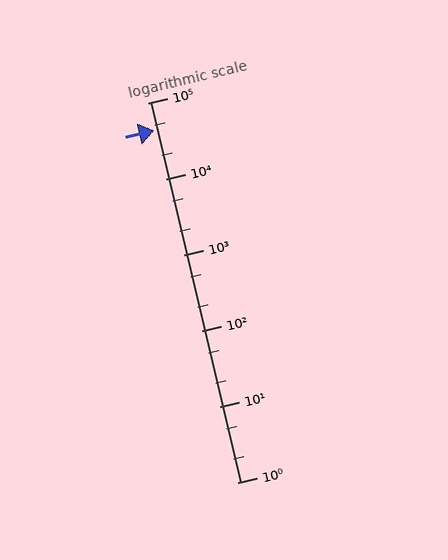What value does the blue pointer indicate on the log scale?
The pointer indicates approximately 43000.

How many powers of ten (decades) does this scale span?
The scale spans 5 decades, from 1 to 100000.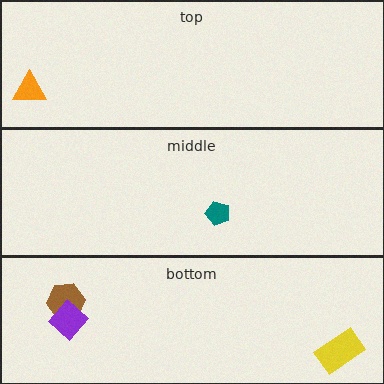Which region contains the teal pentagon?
The middle region.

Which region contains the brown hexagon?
The bottom region.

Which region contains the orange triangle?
The top region.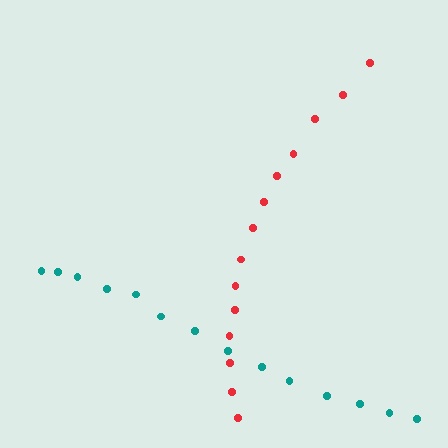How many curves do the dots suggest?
There are 2 distinct paths.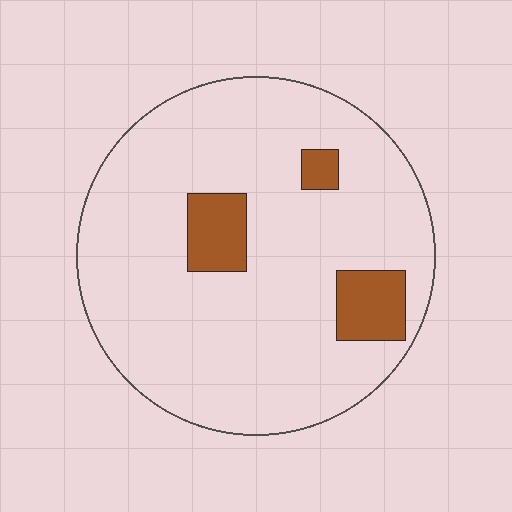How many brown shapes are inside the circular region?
3.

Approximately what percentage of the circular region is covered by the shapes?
Approximately 10%.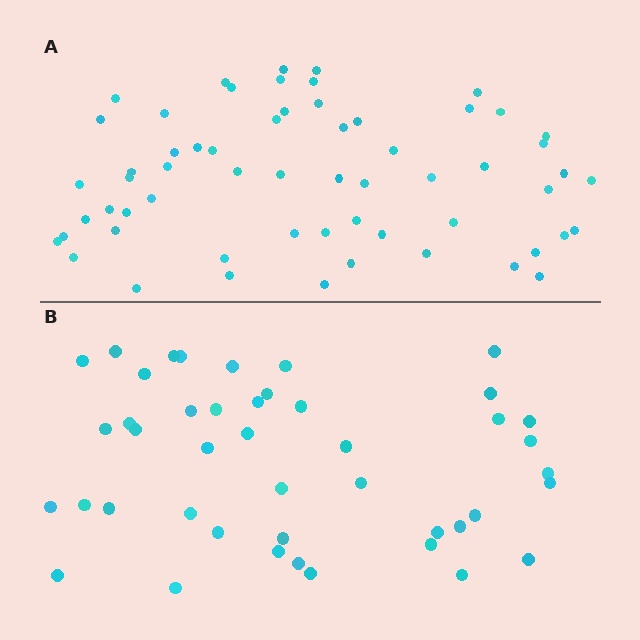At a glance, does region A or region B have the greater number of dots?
Region A (the top region) has more dots.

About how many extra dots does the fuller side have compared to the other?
Region A has approximately 15 more dots than region B.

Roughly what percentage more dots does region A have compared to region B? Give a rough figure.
About 35% more.